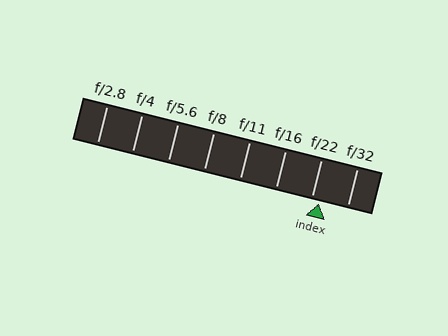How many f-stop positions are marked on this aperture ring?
There are 8 f-stop positions marked.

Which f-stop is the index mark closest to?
The index mark is closest to f/22.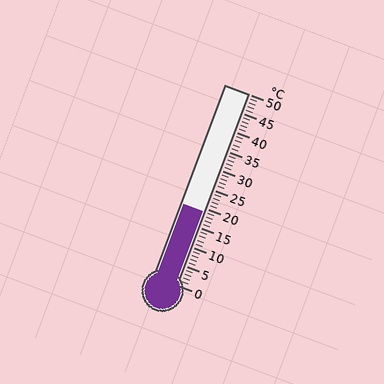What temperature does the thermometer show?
The thermometer shows approximately 19°C.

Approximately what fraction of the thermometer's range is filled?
The thermometer is filled to approximately 40% of its range.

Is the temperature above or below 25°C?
The temperature is below 25°C.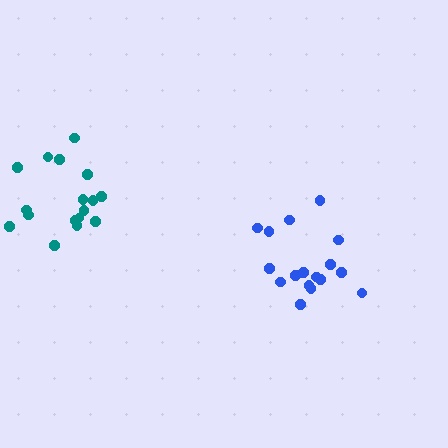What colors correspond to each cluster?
The clusters are colored: blue, teal.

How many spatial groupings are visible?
There are 2 spatial groupings.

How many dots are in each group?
Group 1: 17 dots, Group 2: 17 dots (34 total).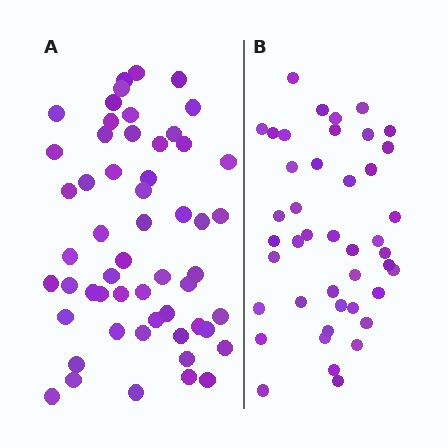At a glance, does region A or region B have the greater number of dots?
Region A (the left region) has more dots.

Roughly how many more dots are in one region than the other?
Region A has roughly 12 or so more dots than region B.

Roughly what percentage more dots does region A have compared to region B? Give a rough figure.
About 30% more.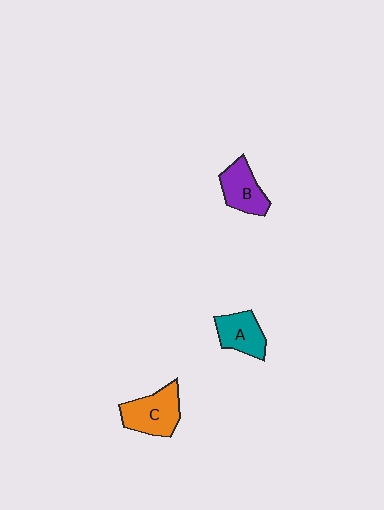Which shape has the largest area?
Shape C (orange).